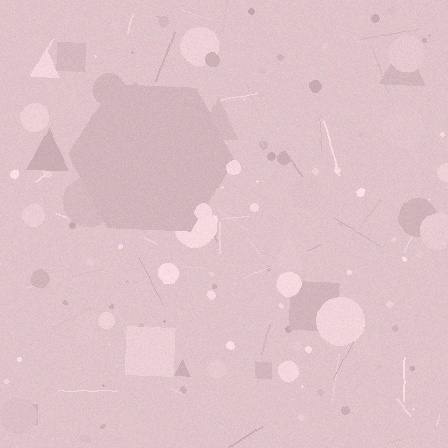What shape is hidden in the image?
A hexagon is hidden in the image.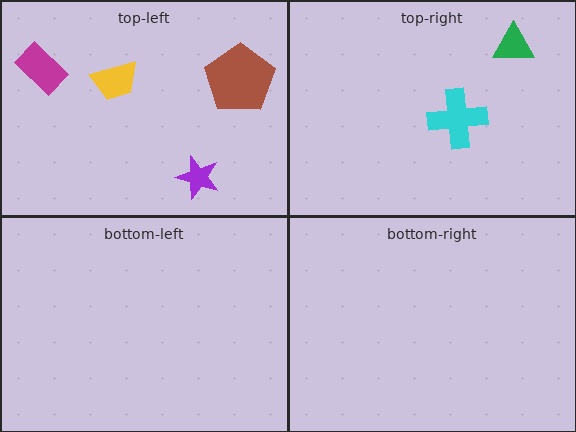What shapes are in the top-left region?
The brown pentagon, the yellow trapezoid, the magenta rectangle, the purple star.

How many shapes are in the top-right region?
2.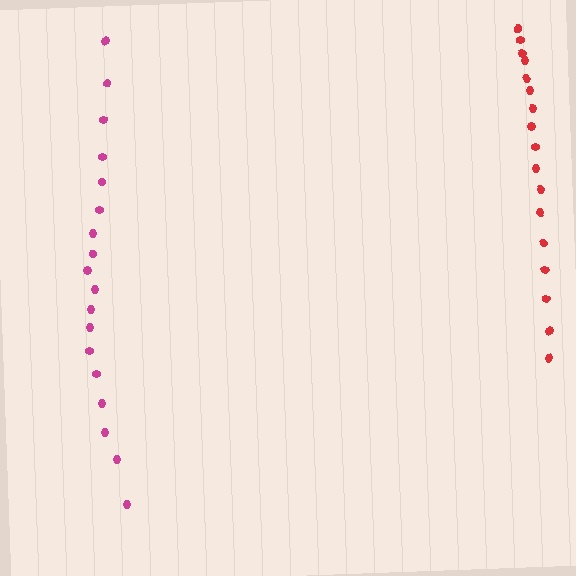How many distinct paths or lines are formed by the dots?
There are 2 distinct paths.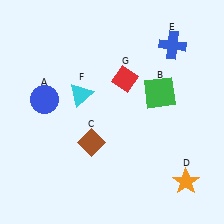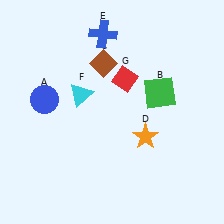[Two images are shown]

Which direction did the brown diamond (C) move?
The brown diamond (C) moved up.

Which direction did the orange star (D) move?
The orange star (D) moved up.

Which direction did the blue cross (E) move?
The blue cross (E) moved left.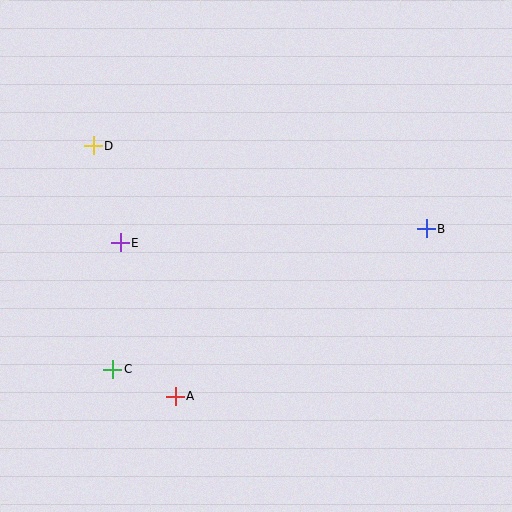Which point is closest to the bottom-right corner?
Point B is closest to the bottom-right corner.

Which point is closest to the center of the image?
Point E at (120, 243) is closest to the center.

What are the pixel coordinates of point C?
Point C is at (113, 369).